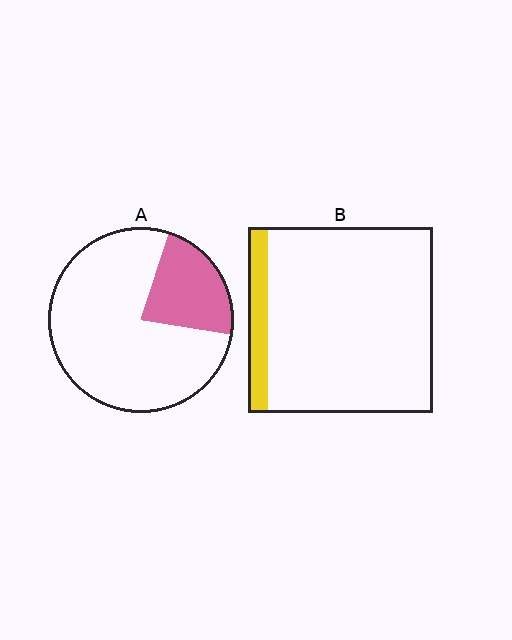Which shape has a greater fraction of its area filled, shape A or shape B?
Shape A.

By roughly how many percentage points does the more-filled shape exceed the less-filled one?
By roughly 10 percentage points (A over B).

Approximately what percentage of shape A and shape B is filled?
A is approximately 25% and B is approximately 10%.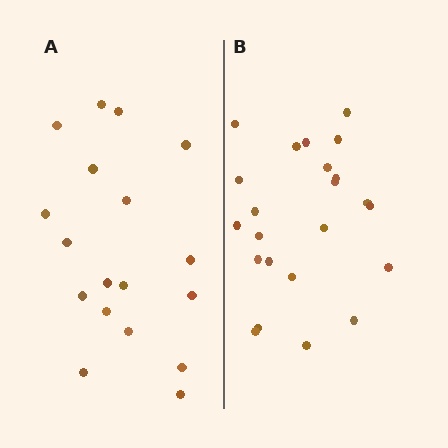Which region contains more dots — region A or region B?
Region B (the right region) has more dots.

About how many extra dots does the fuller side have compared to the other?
Region B has about 5 more dots than region A.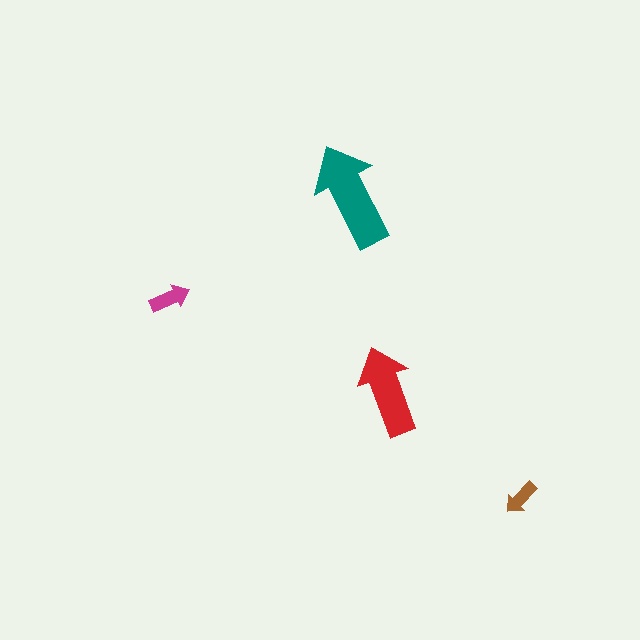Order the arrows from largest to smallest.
the teal one, the red one, the magenta one, the brown one.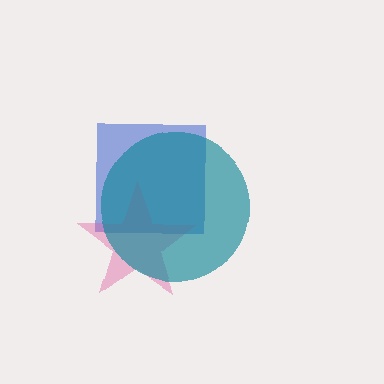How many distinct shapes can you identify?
There are 3 distinct shapes: a blue square, a pink star, a teal circle.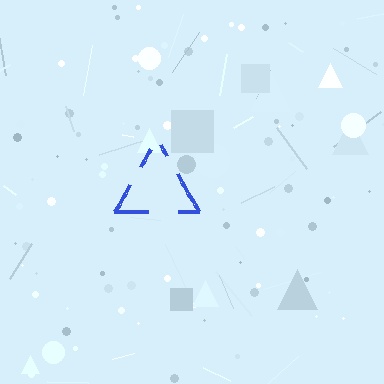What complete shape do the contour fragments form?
The contour fragments form a triangle.